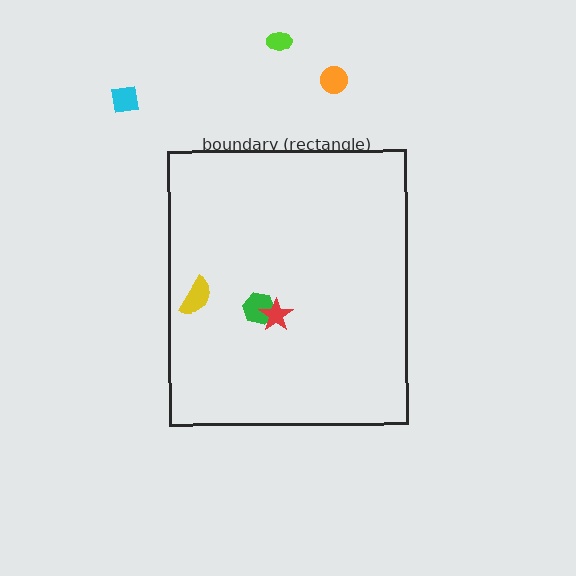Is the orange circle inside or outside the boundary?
Outside.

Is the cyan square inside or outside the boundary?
Outside.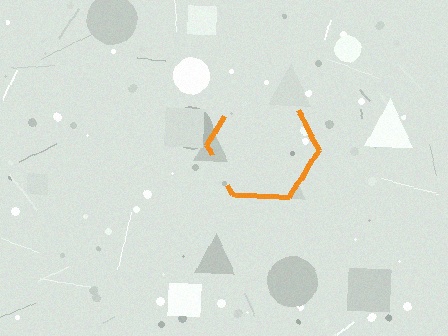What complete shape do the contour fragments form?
The contour fragments form a hexagon.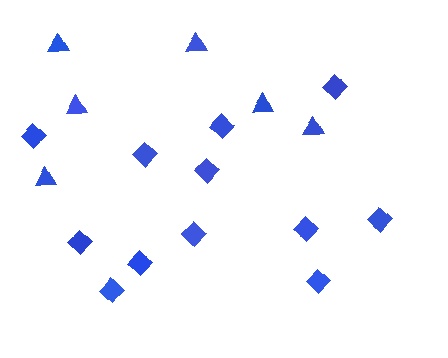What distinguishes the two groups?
There are 2 groups: one group of diamonds (12) and one group of triangles (6).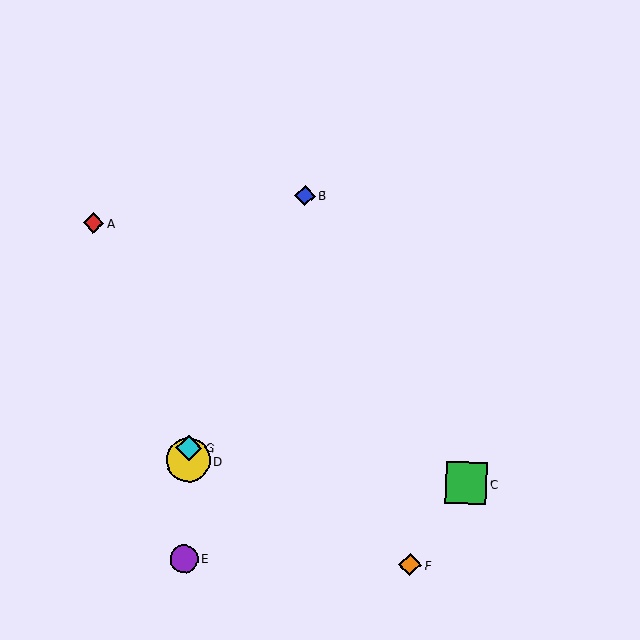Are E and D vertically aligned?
Yes, both are at x≈184.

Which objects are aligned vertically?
Objects D, E, G are aligned vertically.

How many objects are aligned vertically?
3 objects (D, E, G) are aligned vertically.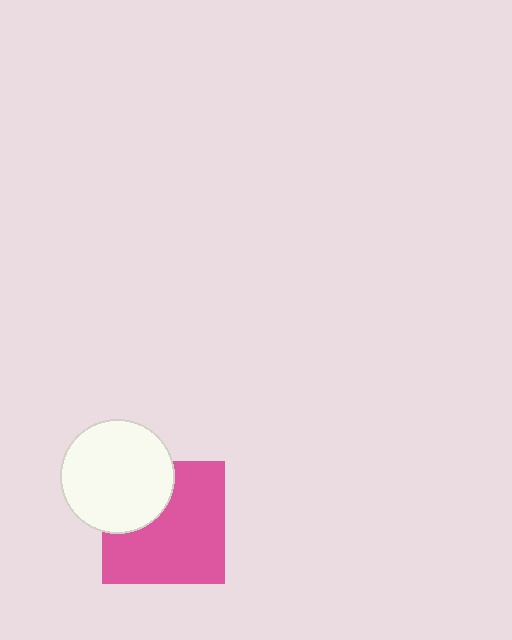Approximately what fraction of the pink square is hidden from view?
Roughly 30% of the pink square is hidden behind the white circle.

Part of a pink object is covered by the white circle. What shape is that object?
It is a square.